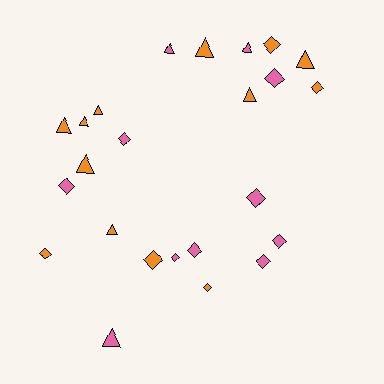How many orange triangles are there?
There are 8 orange triangles.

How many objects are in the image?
There are 24 objects.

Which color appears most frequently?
Orange, with 13 objects.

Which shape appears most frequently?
Diamond, with 13 objects.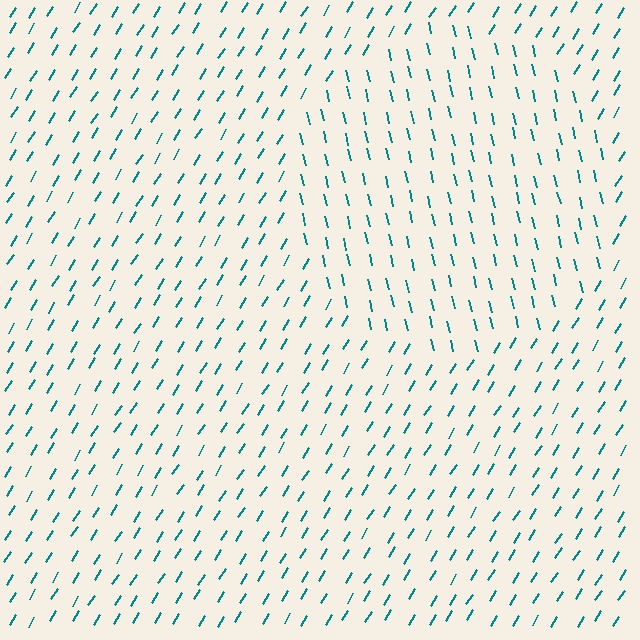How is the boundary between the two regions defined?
The boundary is defined purely by a change in line orientation (approximately 45 degrees difference). All lines are the same color and thickness.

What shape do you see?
I see a circle.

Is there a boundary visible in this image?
Yes, there is a texture boundary formed by a change in line orientation.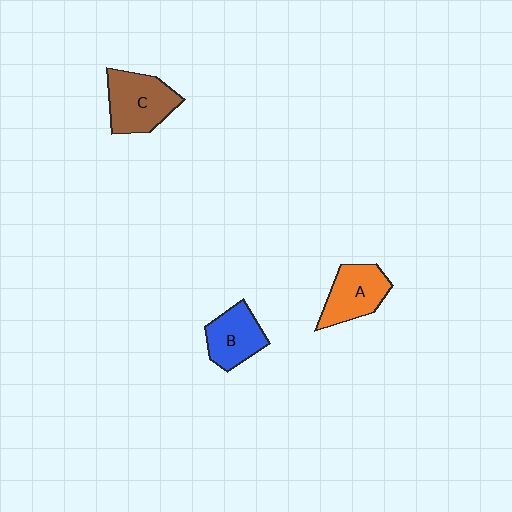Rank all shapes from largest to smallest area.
From largest to smallest: C (brown), A (orange), B (blue).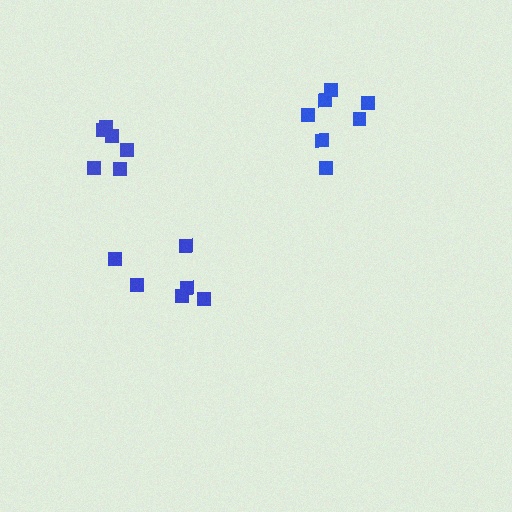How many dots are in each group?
Group 1: 7 dots, Group 2: 6 dots, Group 3: 6 dots (19 total).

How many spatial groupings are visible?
There are 3 spatial groupings.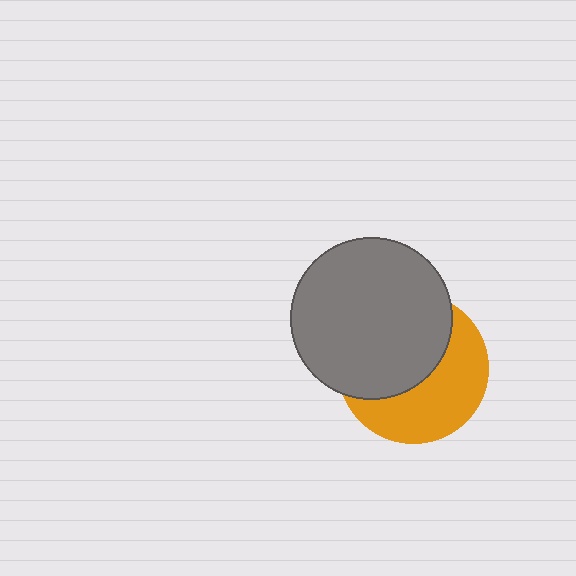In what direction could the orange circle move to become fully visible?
The orange circle could move toward the lower-right. That would shift it out from behind the gray circle entirely.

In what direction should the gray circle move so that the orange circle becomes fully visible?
The gray circle should move toward the upper-left. That is the shortest direction to clear the overlap and leave the orange circle fully visible.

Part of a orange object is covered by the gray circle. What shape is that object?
It is a circle.